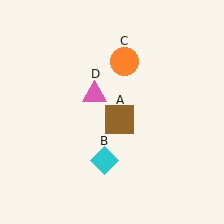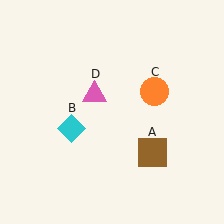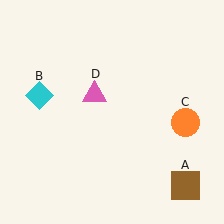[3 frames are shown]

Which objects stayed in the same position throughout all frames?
Pink triangle (object D) remained stationary.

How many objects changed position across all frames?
3 objects changed position: brown square (object A), cyan diamond (object B), orange circle (object C).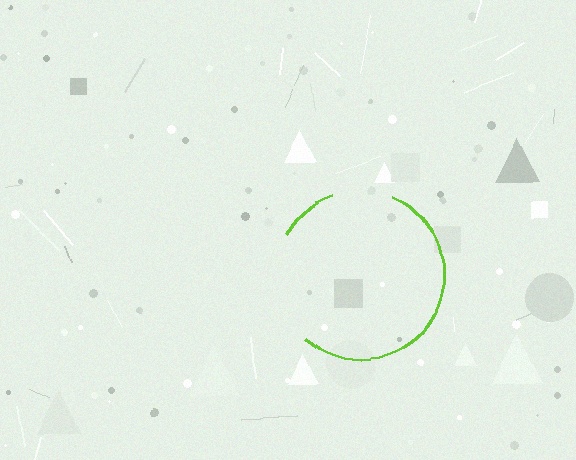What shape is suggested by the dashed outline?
The dashed outline suggests a circle.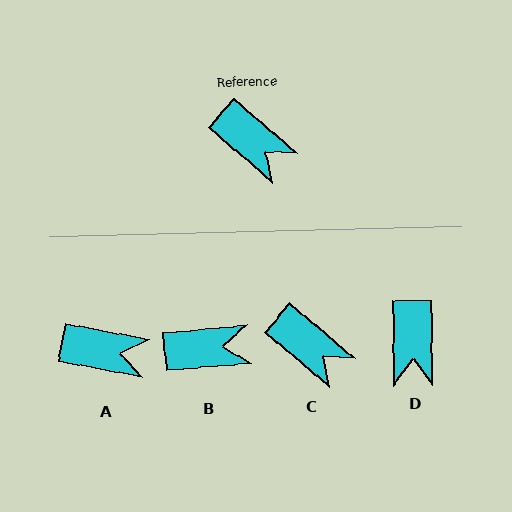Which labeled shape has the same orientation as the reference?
C.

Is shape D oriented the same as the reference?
No, it is off by about 49 degrees.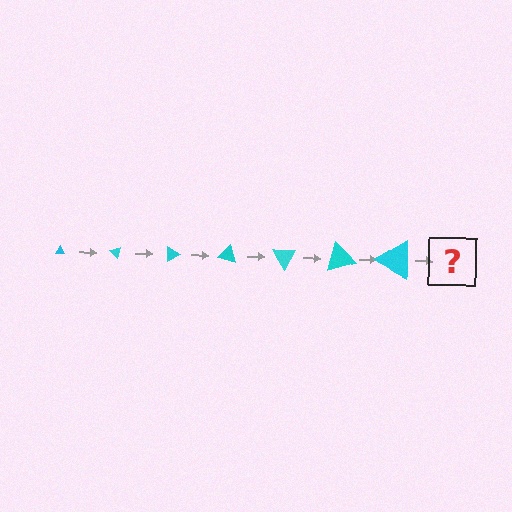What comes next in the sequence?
The next element should be a triangle, larger than the previous one and rotated 315 degrees from the start.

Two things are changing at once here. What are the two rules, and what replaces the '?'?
The two rules are that the triangle grows larger each step and it rotates 45 degrees each step. The '?' should be a triangle, larger than the previous one and rotated 315 degrees from the start.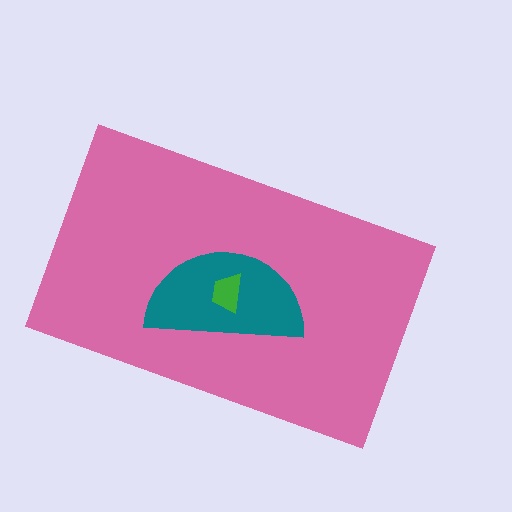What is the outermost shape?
The pink rectangle.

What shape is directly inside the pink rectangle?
The teal semicircle.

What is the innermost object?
The green trapezoid.